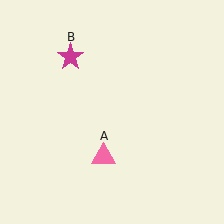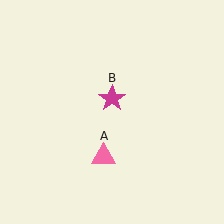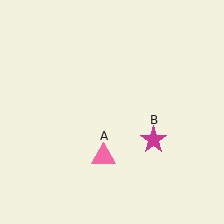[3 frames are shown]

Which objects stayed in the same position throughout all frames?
Pink triangle (object A) remained stationary.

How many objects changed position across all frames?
1 object changed position: magenta star (object B).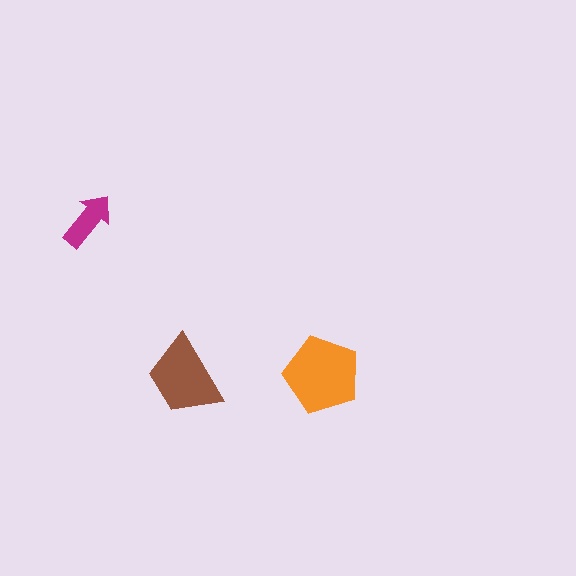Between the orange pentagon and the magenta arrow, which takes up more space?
The orange pentagon.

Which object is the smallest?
The magenta arrow.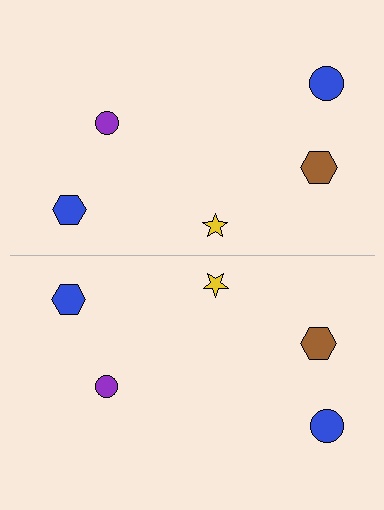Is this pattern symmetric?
Yes, this pattern has bilateral (reflection) symmetry.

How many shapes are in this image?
There are 10 shapes in this image.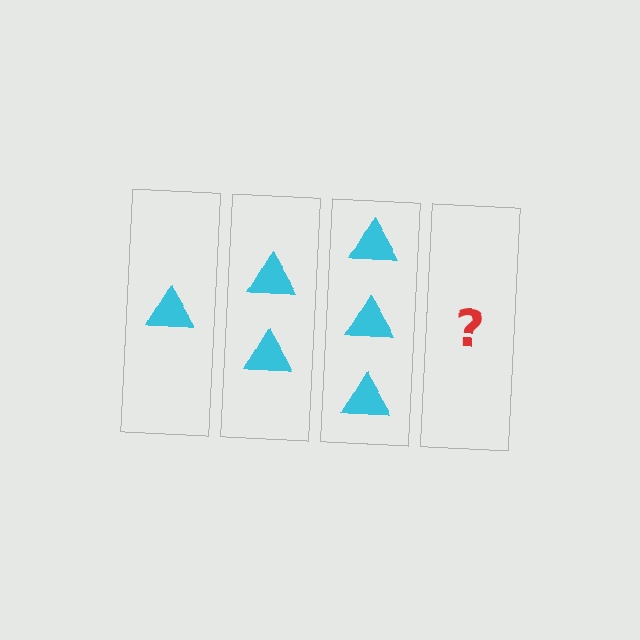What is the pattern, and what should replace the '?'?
The pattern is that each step adds one more triangle. The '?' should be 4 triangles.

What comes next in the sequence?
The next element should be 4 triangles.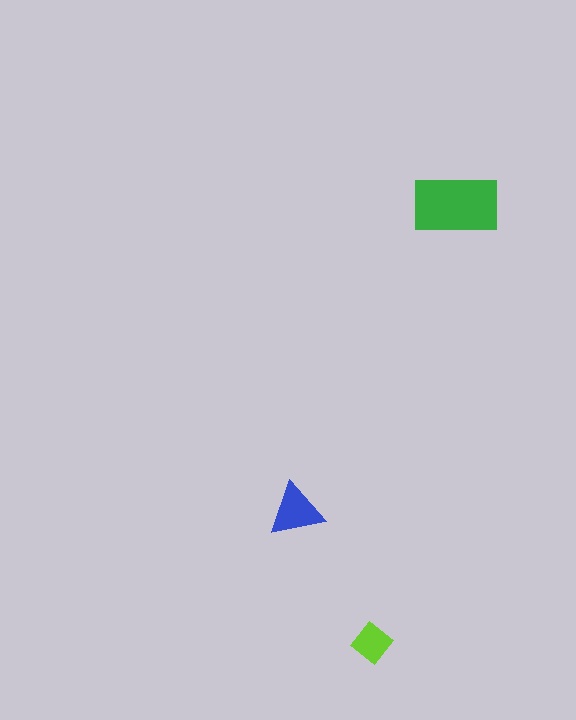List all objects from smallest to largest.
The lime diamond, the blue triangle, the green rectangle.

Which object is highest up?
The green rectangle is topmost.